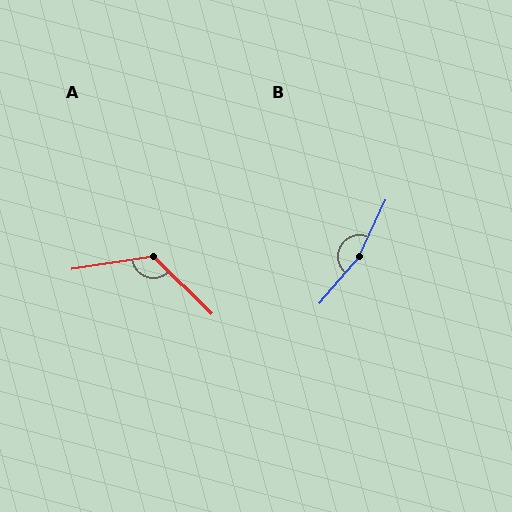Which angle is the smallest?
A, at approximately 127 degrees.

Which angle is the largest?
B, at approximately 165 degrees.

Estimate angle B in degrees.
Approximately 165 degrees.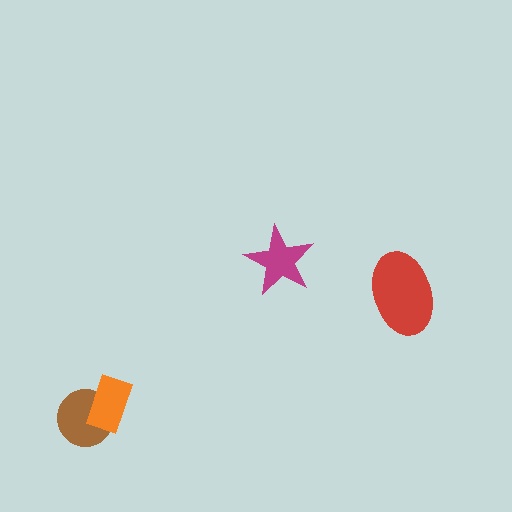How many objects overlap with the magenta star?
0 objects overlap with the magenta star.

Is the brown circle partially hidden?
Yes, it is partially covered by another shape.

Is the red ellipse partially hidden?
No, no other shape covers it.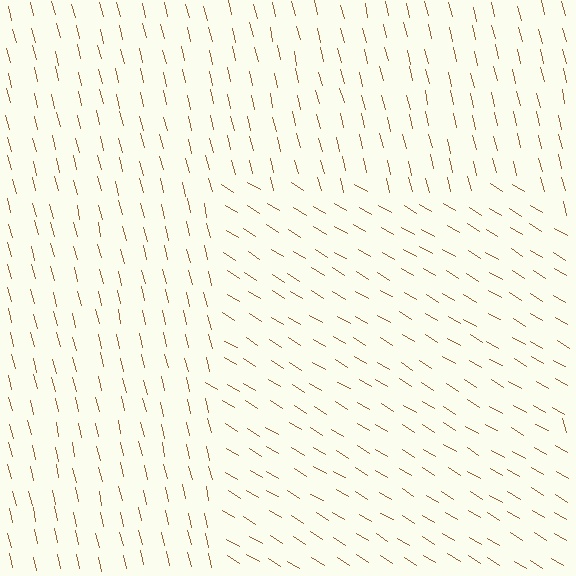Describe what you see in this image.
The image is filled with small brown line segments. A rectangle region in the image has lines oriented differently from the surrounding lines, creating a visible texture boundary.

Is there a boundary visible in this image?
Yes, there is a texture boundary formed by a change in line orientation.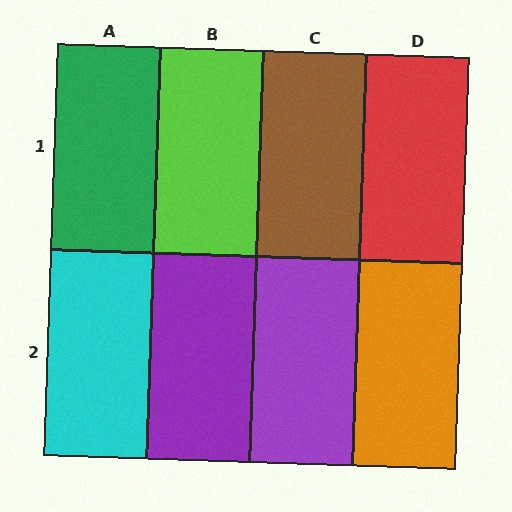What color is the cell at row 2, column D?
Orange.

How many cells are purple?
2 cells are purple.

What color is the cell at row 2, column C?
Purple.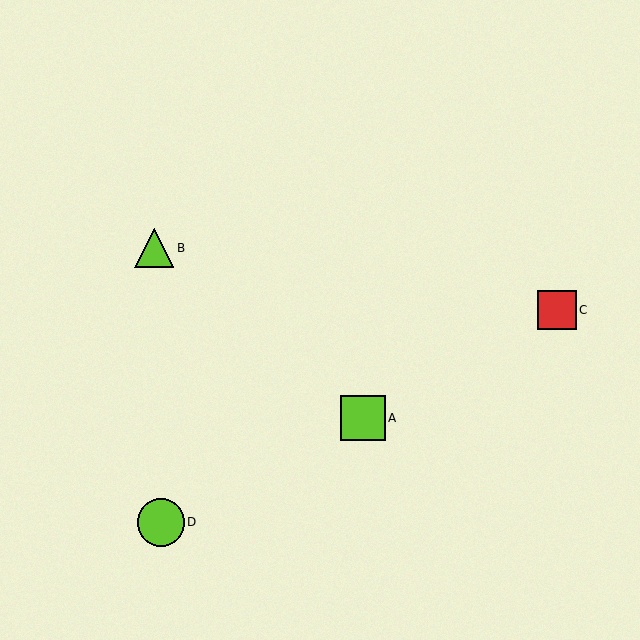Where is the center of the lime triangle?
The center of the lime triangle is at (154, 248).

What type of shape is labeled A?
Shape A is a lime square.